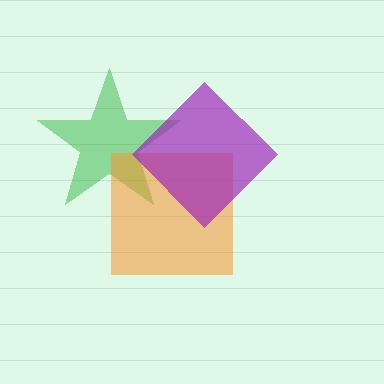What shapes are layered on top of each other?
The layered shapes are: a green star, an orange square, a purple diamond.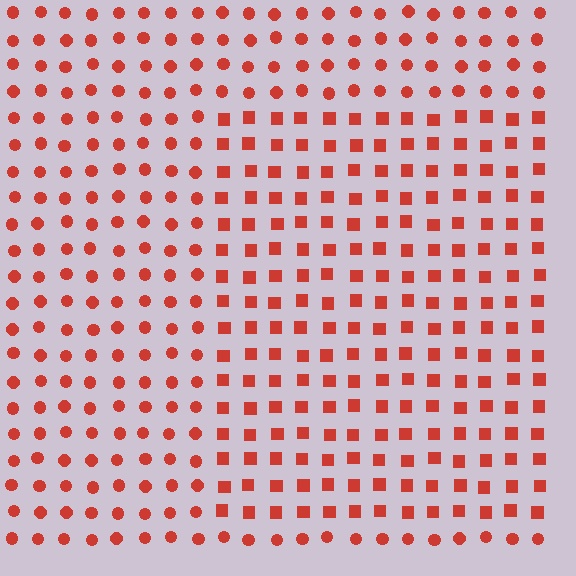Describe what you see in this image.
The image is filled with small red elements arranged in a uniform grid. A rectangle-shaped region contains squares, while the surrounding area contains circles. The boundary is defined purely by the change in element shape.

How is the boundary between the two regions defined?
The boundary is defined by a change in element shape: squares inside vs. circles outside. All elements share the same color and spacing.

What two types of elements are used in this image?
The image uses squares inside the rectangle region and circles outside it.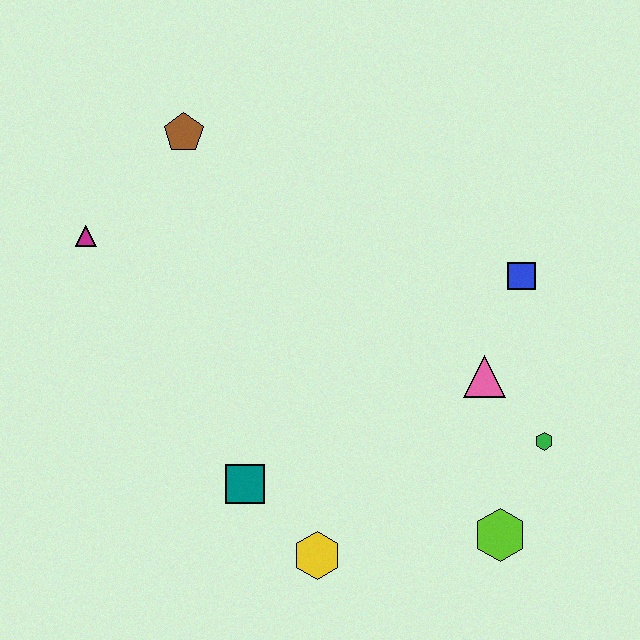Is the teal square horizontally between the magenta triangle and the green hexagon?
Yes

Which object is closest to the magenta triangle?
The brown pentagon is closest to the magenta triangle.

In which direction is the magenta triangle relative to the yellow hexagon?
The magenta triangle is above the yellow hexagon.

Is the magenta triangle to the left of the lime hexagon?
Yes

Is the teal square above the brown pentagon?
No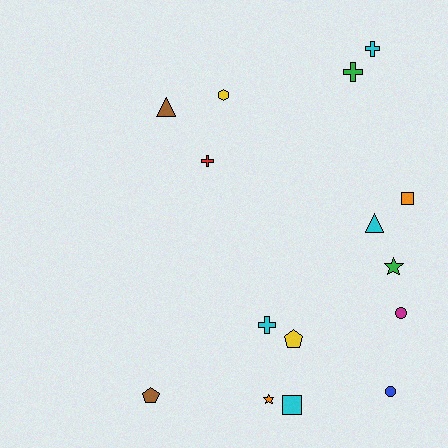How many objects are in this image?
There are 15 objects.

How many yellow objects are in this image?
There are 2 yellow objects.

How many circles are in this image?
There are 2 circles.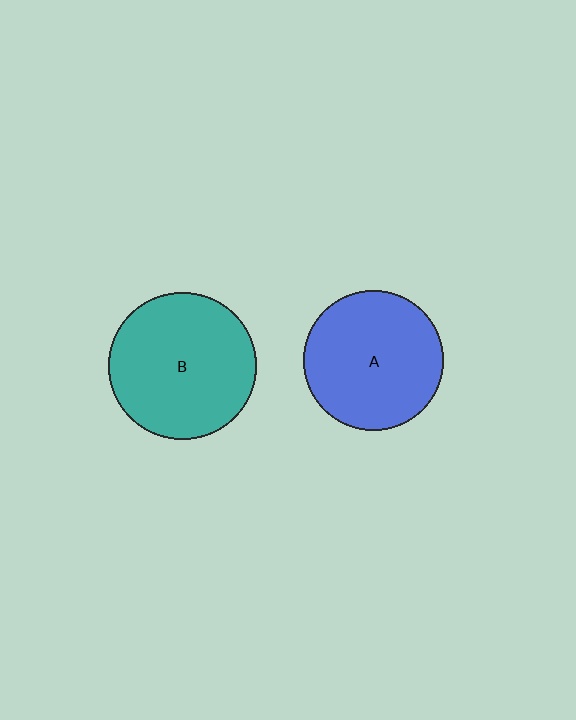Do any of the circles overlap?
No, none of the circles overlap.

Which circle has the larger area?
Circle B (teal).